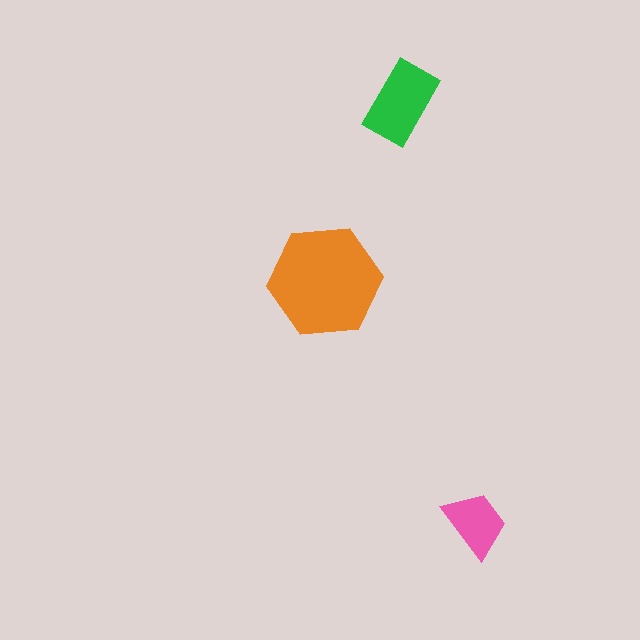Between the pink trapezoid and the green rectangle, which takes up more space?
The green rectangle.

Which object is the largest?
The orange hexagon.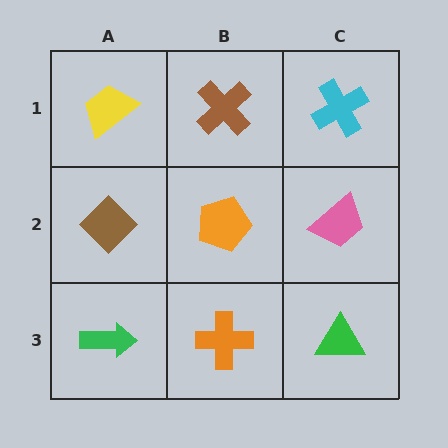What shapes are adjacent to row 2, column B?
A brown cross (row 1, column B), an orange cross (row 3, column B), a brown diamond (row 2, column A), a pink trapezoid (row 2, column C).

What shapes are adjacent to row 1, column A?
A brown diamond (row 2, column A), a brown cross (row 1, column B).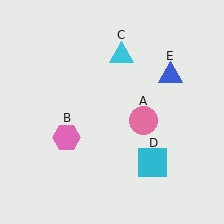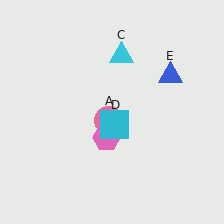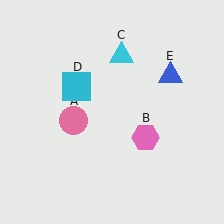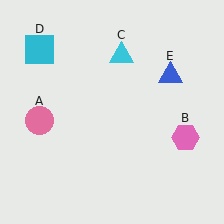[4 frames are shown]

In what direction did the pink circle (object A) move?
The pink circle (object A) moved left.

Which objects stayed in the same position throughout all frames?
Cyan triangle (object C) and blue triangle (object E) remained stationary.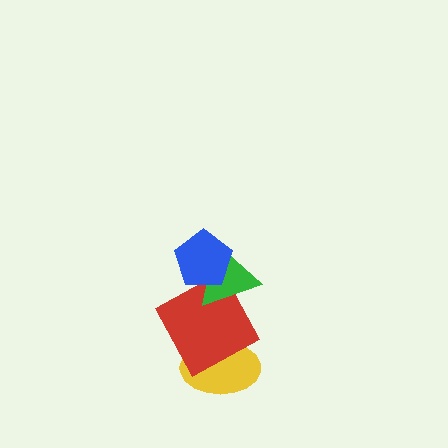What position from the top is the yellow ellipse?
The yellow ellipse is 4th from the top.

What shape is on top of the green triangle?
The blue pentagon is on top of the green triangle.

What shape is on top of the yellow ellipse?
The red square is on top of the yellow ellipse.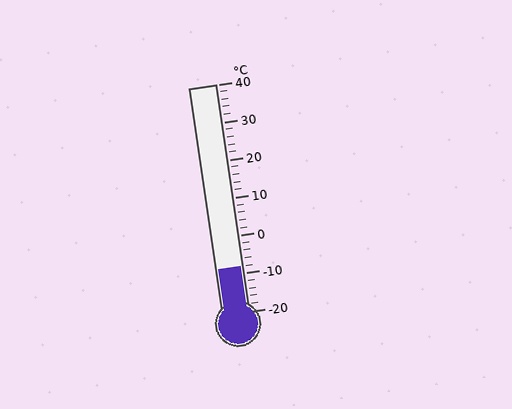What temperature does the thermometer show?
The thermometer shows approximately -8°C.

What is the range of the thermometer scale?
The thermometer scale ranges from -20°C to 40°C.